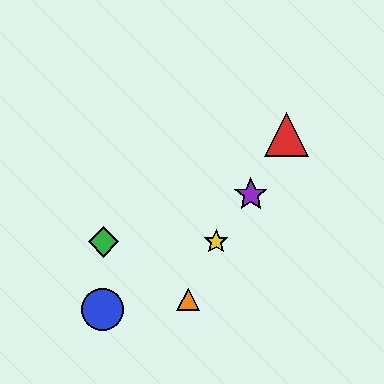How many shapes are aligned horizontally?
2 shapes (the green diamond, the yellow star) are aligned horizontally.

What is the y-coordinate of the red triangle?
The red triangle is at y≈134.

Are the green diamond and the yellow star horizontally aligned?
Yes, both are at y≈242.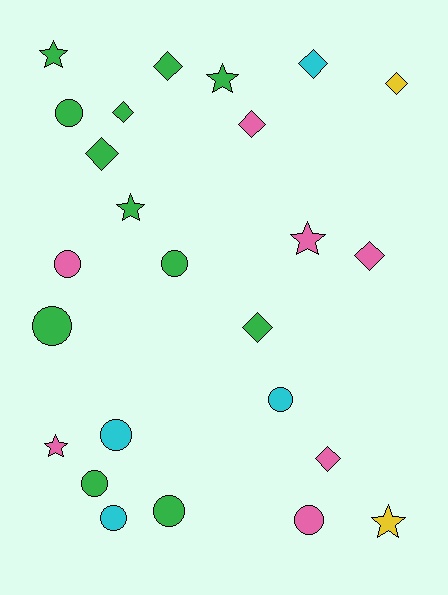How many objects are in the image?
There are 25 objects.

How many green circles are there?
There are 5 green circles.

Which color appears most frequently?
Green, with 12 objects.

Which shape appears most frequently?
Circle, with 10 objects.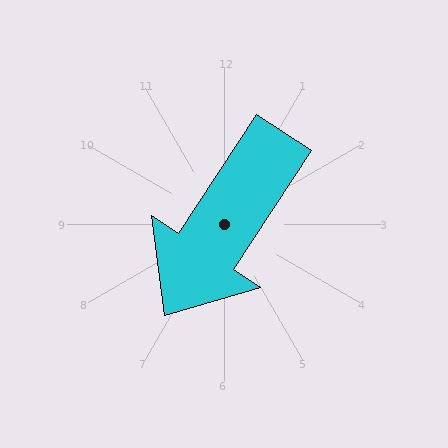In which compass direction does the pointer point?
Southwest.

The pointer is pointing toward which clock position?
Roughly 7 o'clock.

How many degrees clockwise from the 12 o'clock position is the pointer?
Approximately 213 degrees.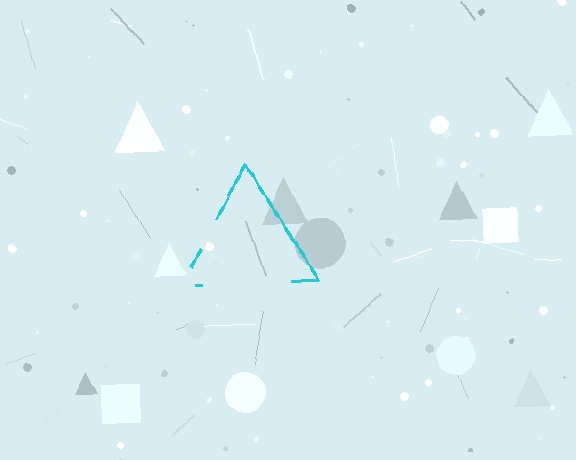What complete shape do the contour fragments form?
The contour fragments form a triangle.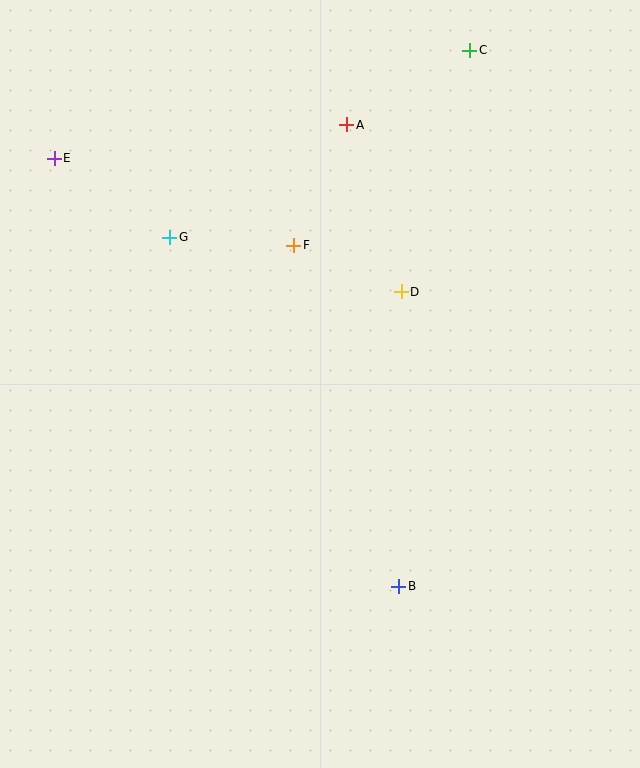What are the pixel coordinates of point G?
Point G is at (170, 237).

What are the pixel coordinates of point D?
Point D is at (401, 292).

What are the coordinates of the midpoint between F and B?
The midpoint between F and B is at (346, 416).